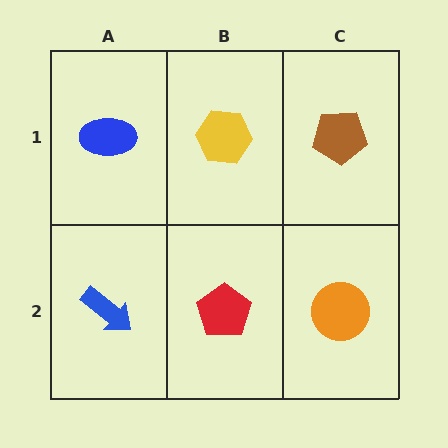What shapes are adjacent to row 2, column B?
A yellow hexagon (row 1, column B), a blue arrow (row 2, column A), an orange circle (row 2, column C).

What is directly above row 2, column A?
A blue ellipse.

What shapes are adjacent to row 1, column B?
A red pentagon (row 2, column B), a blue ellipse (row 1, column A), a brown pentagon (row 1, column C).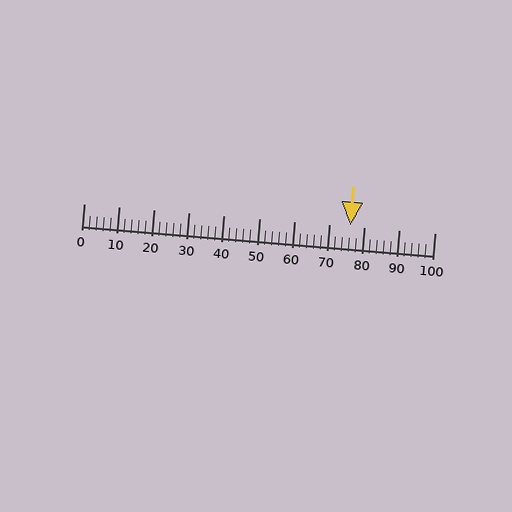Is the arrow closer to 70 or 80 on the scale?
The arrow is closer to 80.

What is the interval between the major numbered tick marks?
The major tick marks are spaced 10 units apart.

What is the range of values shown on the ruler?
The ruler shows values from 0 to 100.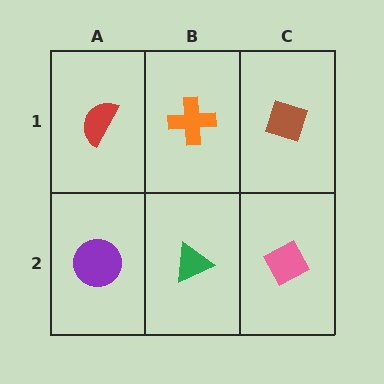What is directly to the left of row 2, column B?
A purple circle.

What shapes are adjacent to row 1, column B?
A green triangle (row 2, column B), a red semicircle (row 1, column A), a brown diamond (row 1, column C).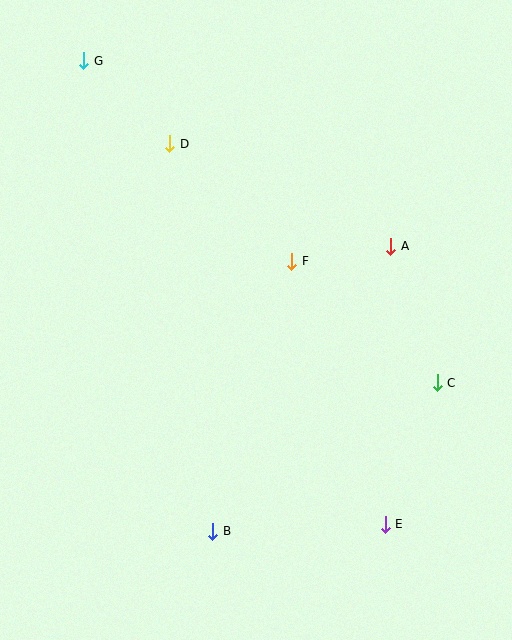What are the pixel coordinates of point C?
Point C is at (437, 383).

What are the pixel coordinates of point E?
Point E is at (385, 524).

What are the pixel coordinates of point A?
Point A is at (391, 246).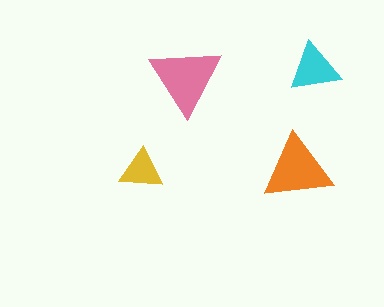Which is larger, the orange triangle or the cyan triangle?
The orange one.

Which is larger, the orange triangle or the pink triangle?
The pink one.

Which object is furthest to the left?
The yellow triangle is leftmost.